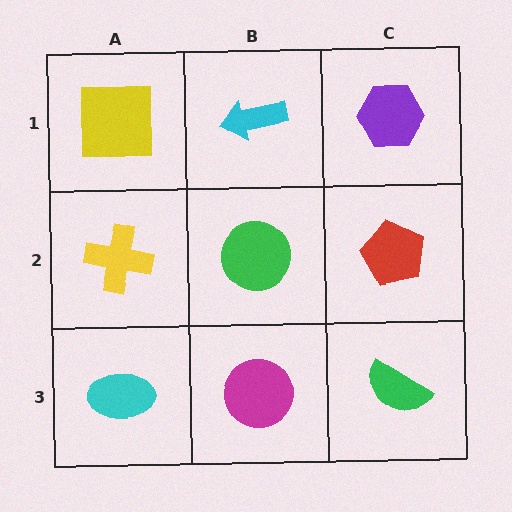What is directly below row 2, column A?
A cyan ellipse.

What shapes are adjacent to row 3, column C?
A red pentagon (row 2, column C), a magenta circle (row 3, column B).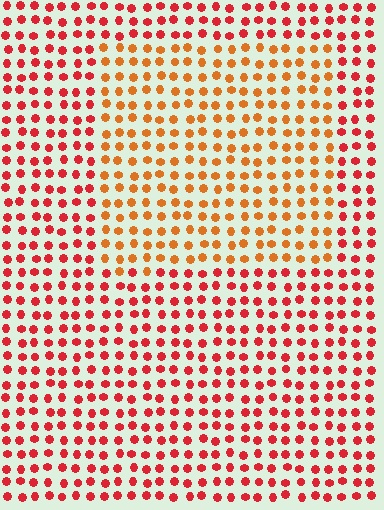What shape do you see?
I see a rectangle.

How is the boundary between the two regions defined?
The boundary is defined purely by a slight shift in hue (about 31 degrees). Spacing, size, and orientation are identical on both sides.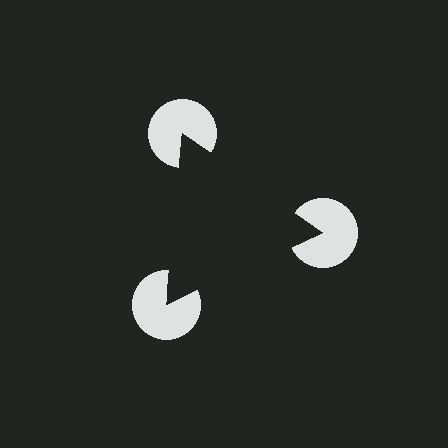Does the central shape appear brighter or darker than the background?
It typically appears slightly darker than the background, even though no actual brightness change is drawn.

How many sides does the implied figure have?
3 sides.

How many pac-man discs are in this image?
There are 3 — one at each vertex of the illusory triangle.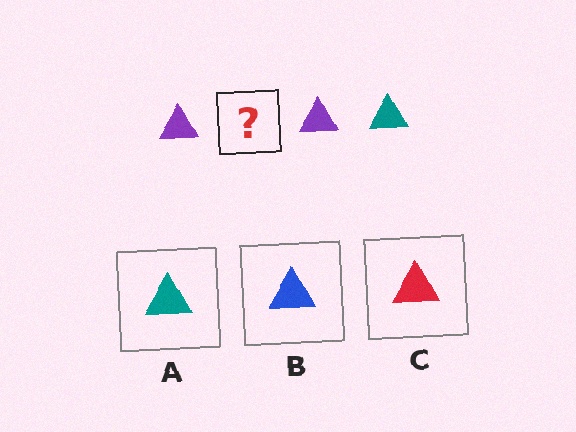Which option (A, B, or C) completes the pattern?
A.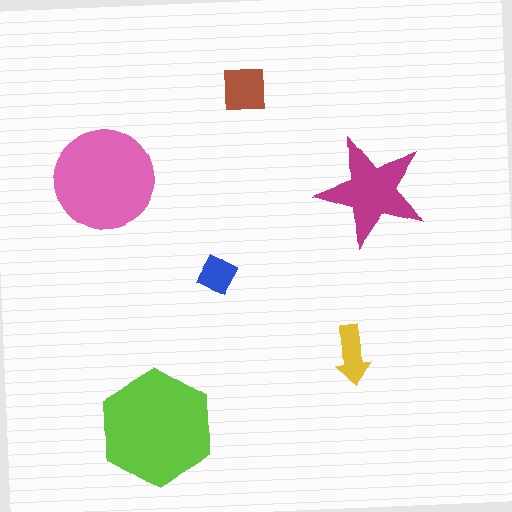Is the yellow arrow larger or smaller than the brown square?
Smaller.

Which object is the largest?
The lime hexagon.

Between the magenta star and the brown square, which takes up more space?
The magenta star.